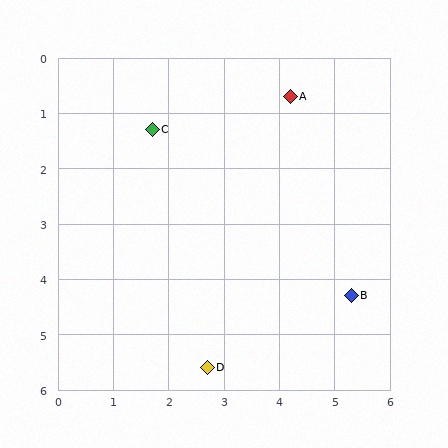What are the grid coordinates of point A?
Point A is at approximately (4.2, 0.7).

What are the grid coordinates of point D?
Point D is at approximately (2.7, 5.6).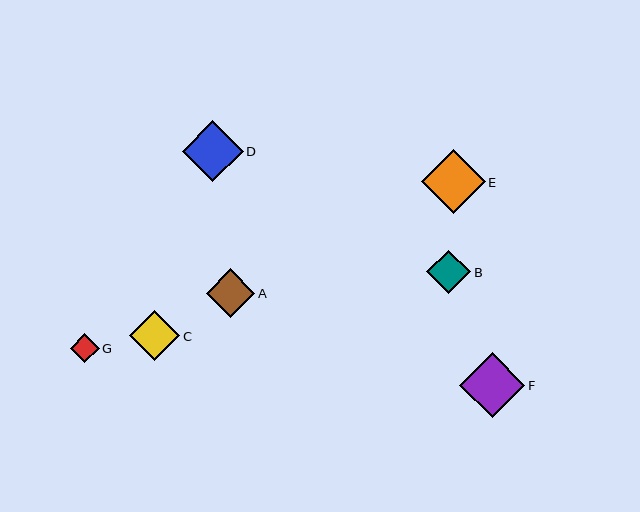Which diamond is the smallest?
Diamond G is the smallest with a size of approximately 29 pixels.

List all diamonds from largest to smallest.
From largest to smallest: F, E, D, C, A, B, G.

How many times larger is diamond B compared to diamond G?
Diamond B is approximately 1.5 times the size of diamond G.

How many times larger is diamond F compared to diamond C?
Diamond F is approximately 1.3 times the size of diamond C.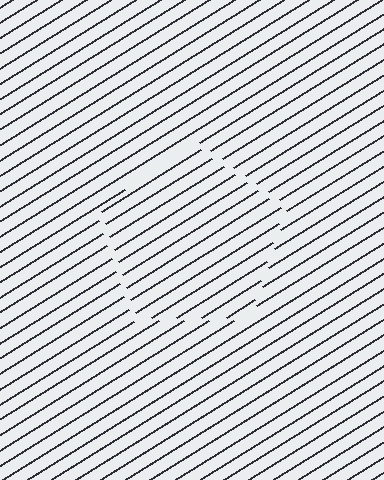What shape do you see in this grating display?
An illusory pentagon. The interior of the shape contains the same grating, shifted by half a period — the contour is defined by the phase discontinuity where line-ends from the inner and outer gratings abut.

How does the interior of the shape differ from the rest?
The interior of the shape contains the same grating, shifted by half a period — the contour is defined by the phase discontinuity where line-ends from the inner and outer gratings abut.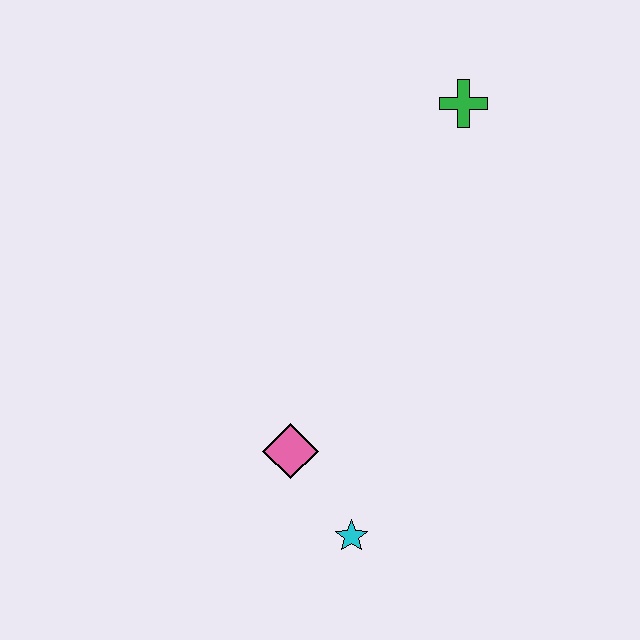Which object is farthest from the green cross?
The cyan star is farthest from the green cross.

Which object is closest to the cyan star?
The pink diamond is closest to the cyan star.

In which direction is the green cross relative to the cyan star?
The green cross is above the cyan star.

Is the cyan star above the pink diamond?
No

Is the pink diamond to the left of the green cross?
Yes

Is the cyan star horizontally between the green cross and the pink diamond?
Yes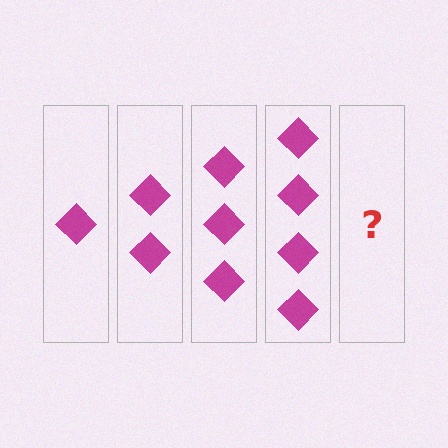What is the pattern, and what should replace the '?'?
The pattern is that each step adds one more diamond. The '?' should be 5 diamonds.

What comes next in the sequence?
The next element should be 5 diamonds.